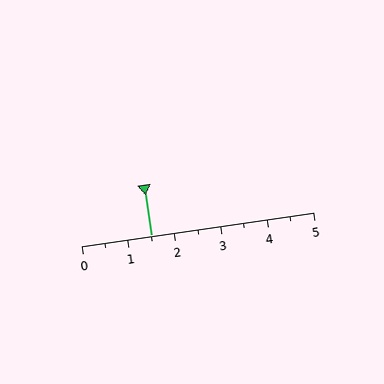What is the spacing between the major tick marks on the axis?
The major ticks are spaced 1 apart.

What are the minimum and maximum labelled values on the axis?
The axis runs from 0 to 5.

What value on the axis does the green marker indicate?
The marker indicates approximately 1.5.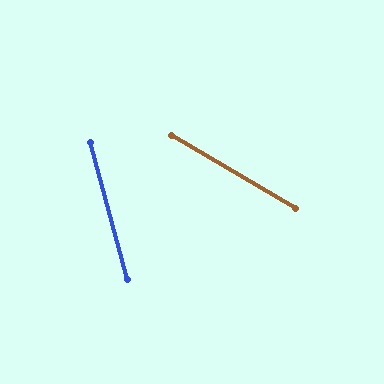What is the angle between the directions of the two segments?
Approximately 45 degrees.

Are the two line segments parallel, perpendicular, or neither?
Neither parallel nor perpendicular — they differ by about 45°.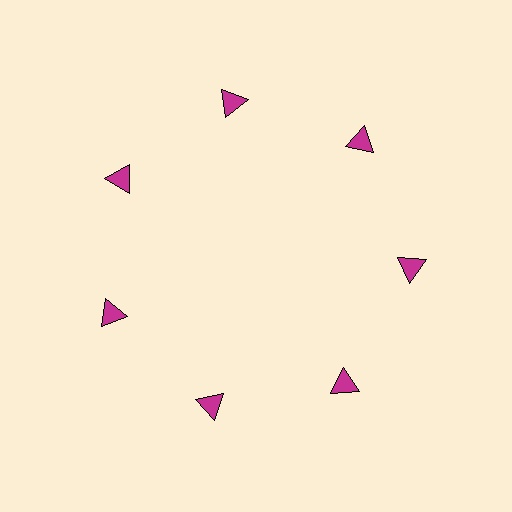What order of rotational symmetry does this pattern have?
This pattern has 7-fold rotational symmetry.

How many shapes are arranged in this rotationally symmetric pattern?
There are 7 shapes, arranged in 7 groups of 1.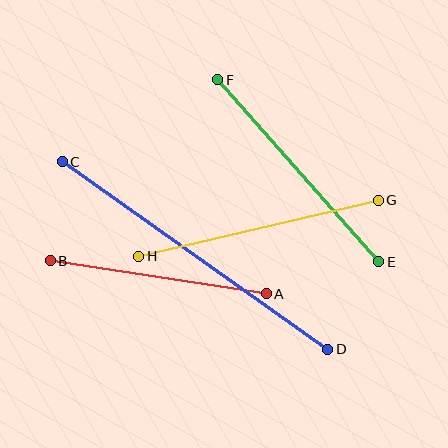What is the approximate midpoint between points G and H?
The midpoint is at approximately (259, 228) pixels.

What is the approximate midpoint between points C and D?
The midpoint is at approximately (195, 256) pixels.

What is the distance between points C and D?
The distance is approximately 325 pixels.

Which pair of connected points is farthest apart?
Points C and D are farthest apart.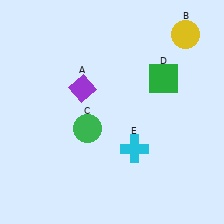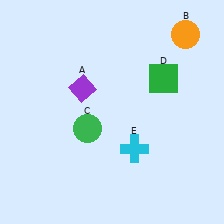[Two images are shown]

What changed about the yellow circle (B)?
In Image 1, B is yellow. In Image 2, it changed to orange.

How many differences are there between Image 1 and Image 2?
There is 1 difference between the two images.